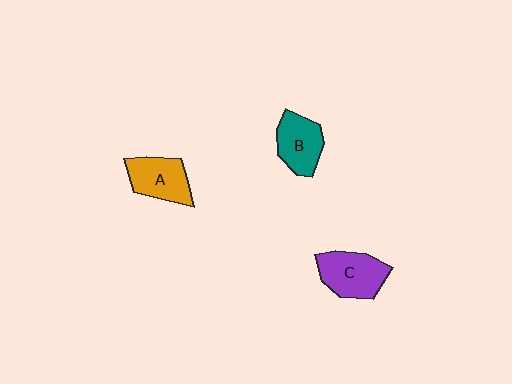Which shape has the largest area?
Shape C (purple).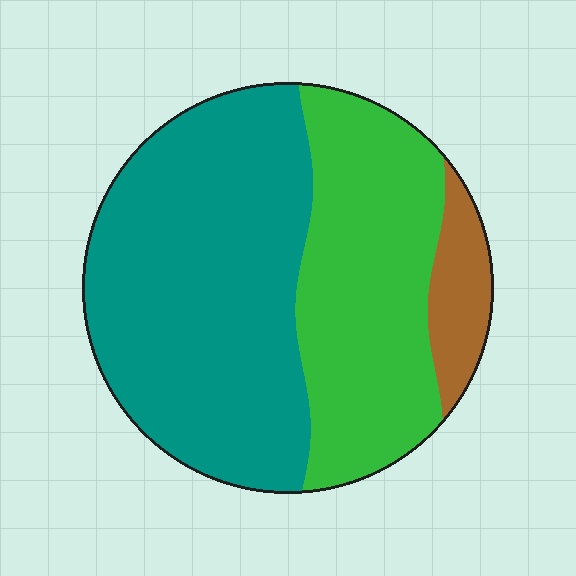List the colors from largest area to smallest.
From largest to smallest: teal, green, brown.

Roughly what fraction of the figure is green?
Green covers roughly 35% of the figure.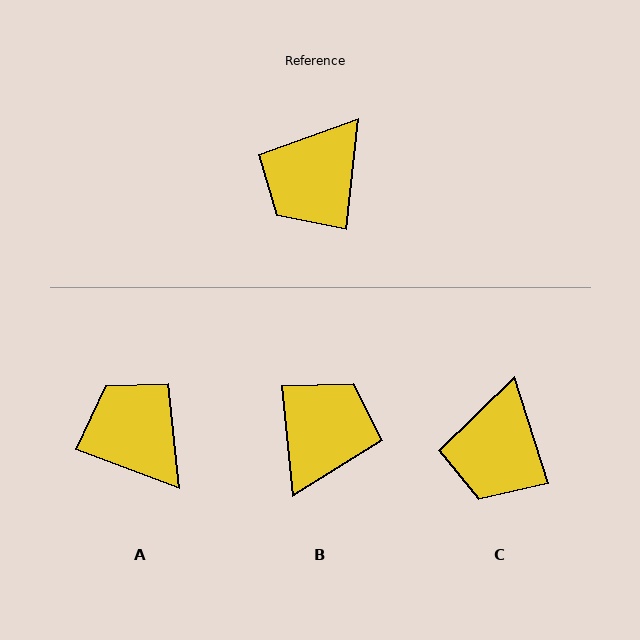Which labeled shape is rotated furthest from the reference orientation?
B, about 168 degrees away.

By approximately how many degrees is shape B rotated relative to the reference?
Approximately 168 degrees clockwise.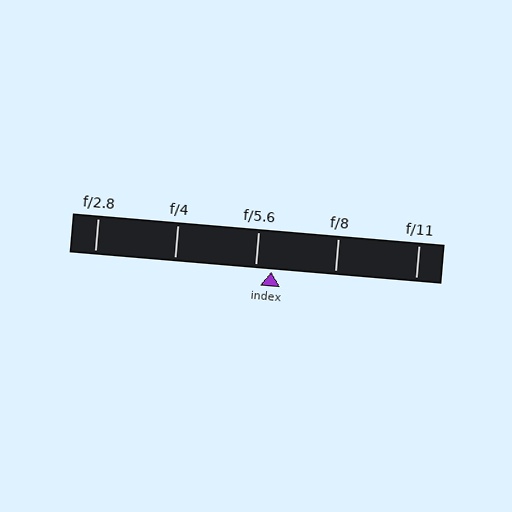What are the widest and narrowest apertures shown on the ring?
The widest aperture shown is f/2.8 and the narrowest is f/11.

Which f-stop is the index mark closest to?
The index mark is closest to f/5.6.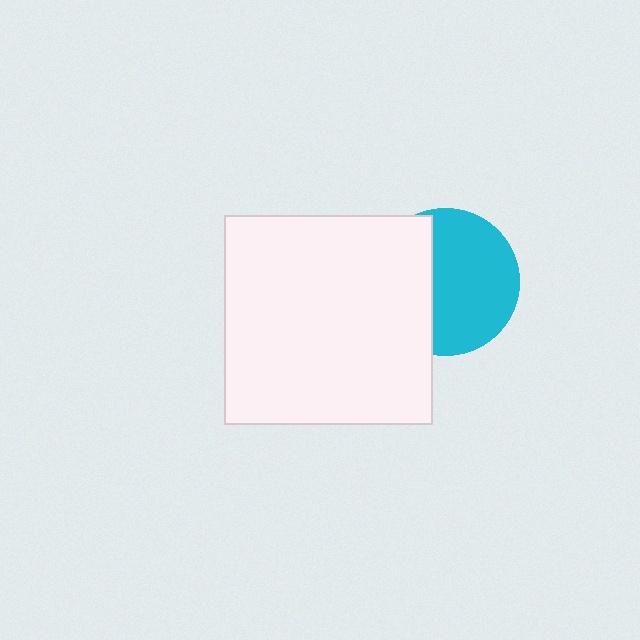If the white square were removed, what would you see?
You would see the complete cyan circle.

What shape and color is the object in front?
The object in front is a white square.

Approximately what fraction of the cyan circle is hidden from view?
Roughly 39% of the cyan circle is hidden behind the white square.